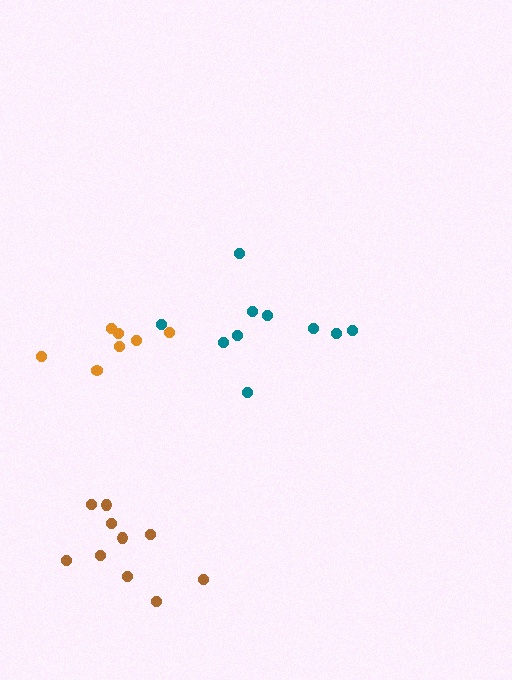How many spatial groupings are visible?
There are 3 spatial groupings.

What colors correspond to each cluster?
The clusters are colored: teal, orange, brown.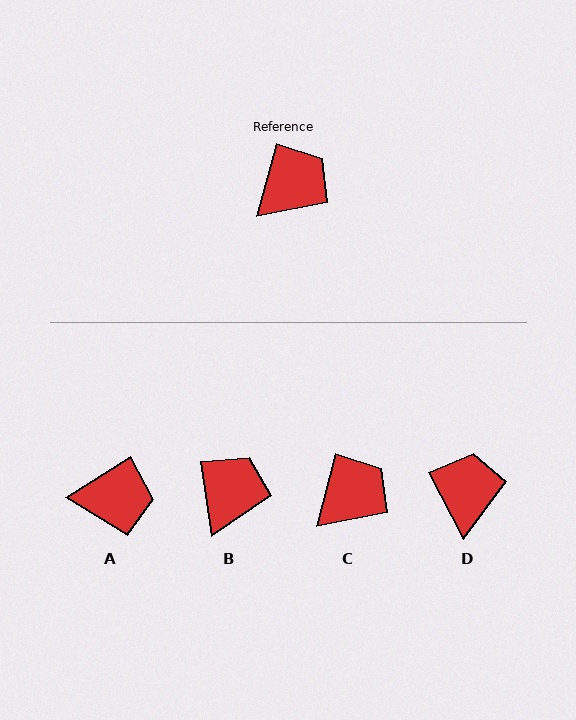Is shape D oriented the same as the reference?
No, it is off by about 42 degrees.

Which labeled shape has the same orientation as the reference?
C.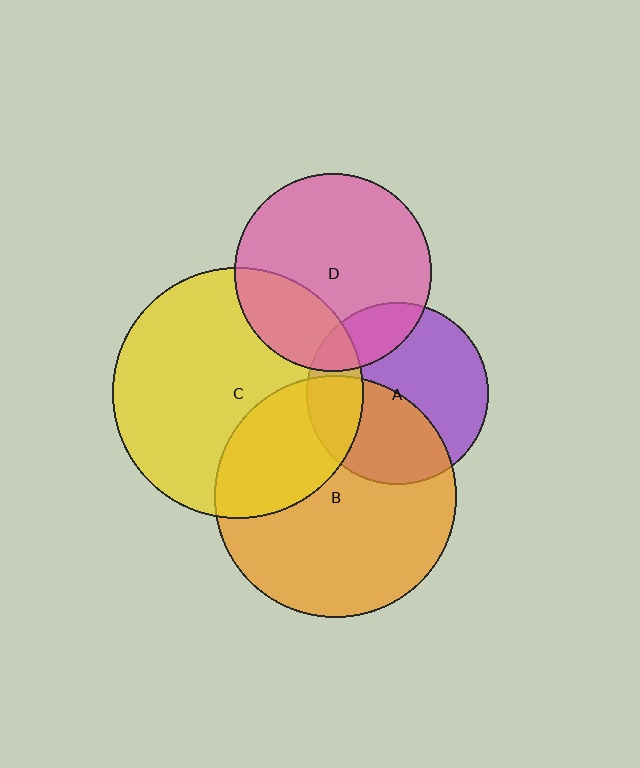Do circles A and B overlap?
Yes.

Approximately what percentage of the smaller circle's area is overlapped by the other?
Approximately 40%.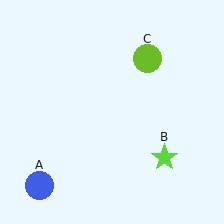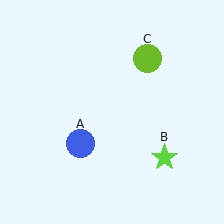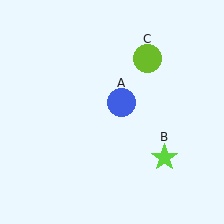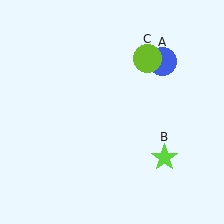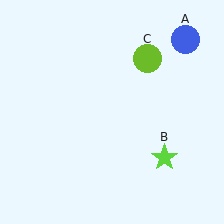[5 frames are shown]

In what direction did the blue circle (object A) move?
The blue circle (object A) moved up and to the right.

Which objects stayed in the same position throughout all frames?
Lime star (object B) and lime circle (object C) remained stationary.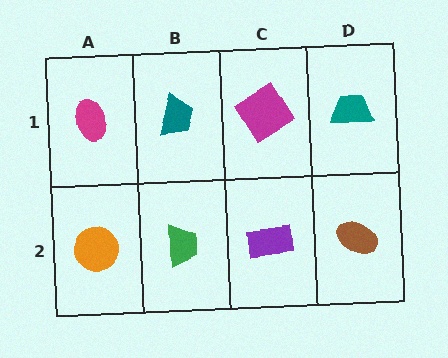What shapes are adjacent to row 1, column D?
A brown ellipse (row 2, column D), a magenta diamond (row 1, column C).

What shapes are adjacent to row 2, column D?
A teal trapezoid (row 1, column D), a purple rectangle (row 2, column C).